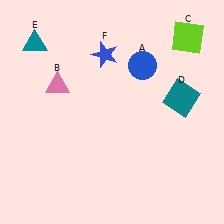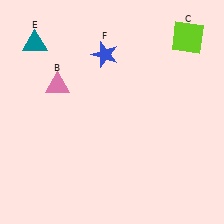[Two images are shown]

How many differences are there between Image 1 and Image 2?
There are 2 differences between the two images.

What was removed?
The blue circle (A), the teal square (D) were removed in Image 2.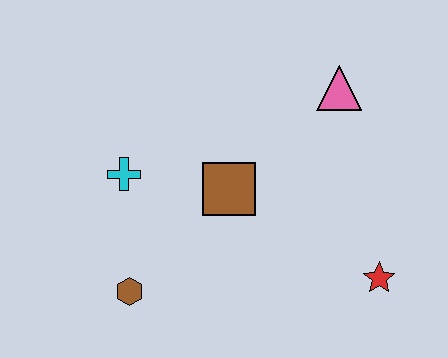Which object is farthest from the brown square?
The red star is farthest from the brown square.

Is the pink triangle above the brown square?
Yes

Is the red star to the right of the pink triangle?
Yes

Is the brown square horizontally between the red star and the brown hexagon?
Yes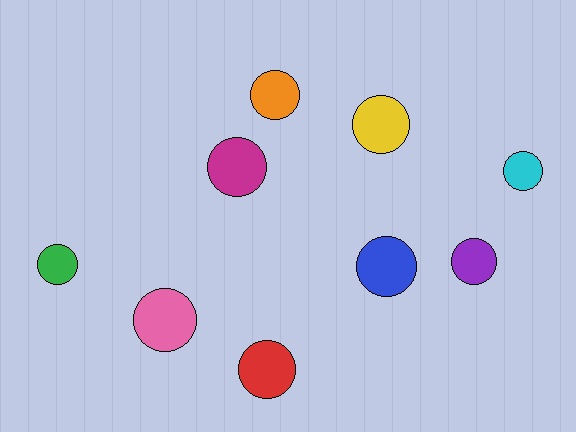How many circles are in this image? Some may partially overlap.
There are 9 circles.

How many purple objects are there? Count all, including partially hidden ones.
There is 1 purple object.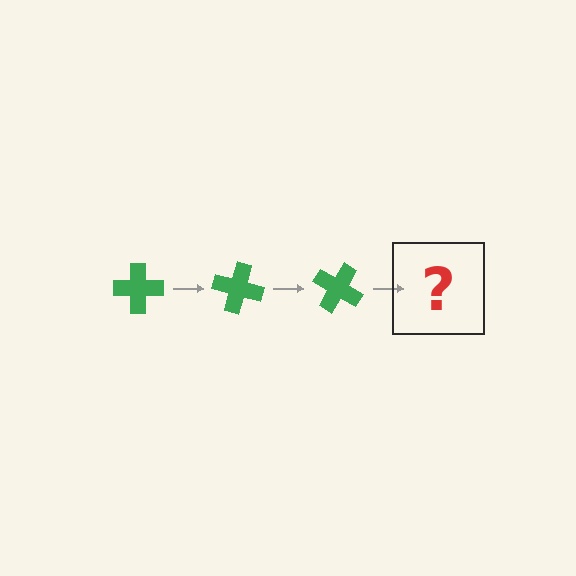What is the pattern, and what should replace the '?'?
The pattern is that the cross rotates 15 degrees each step. The '?' should be a green cross rotated 45 degrees.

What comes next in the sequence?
The next element should be a green cross rotated 45 degrees.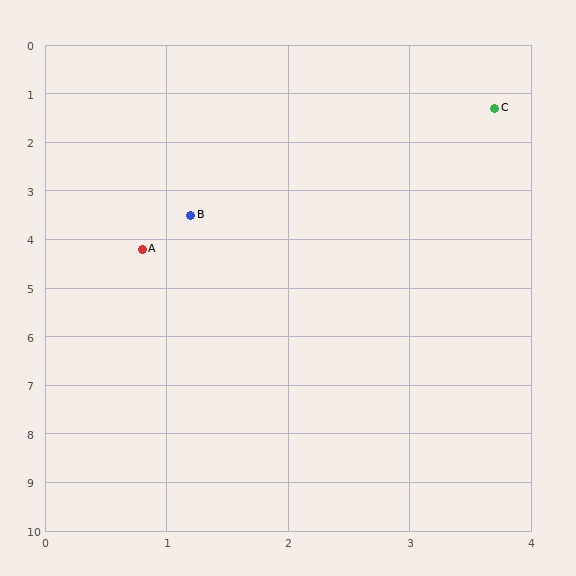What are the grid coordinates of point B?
Point B is at approximately (1.2, 3.5).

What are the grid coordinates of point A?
Point A is at approximately (0.8, 4.2).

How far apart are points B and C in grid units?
Points B and C are about 3.3 grid units apart.